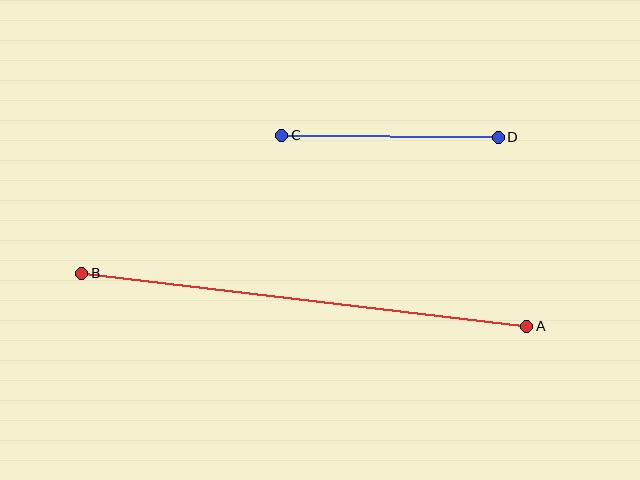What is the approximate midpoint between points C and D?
The midpoint is at approximately (390, 136) pixels.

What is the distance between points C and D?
The distance is approximately 216 pixels.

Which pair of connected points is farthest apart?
Points A and B are farthest apart.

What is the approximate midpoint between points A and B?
The midpoint is at approximately (304, 300) pixels.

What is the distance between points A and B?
The distance is approximately 448 pixels.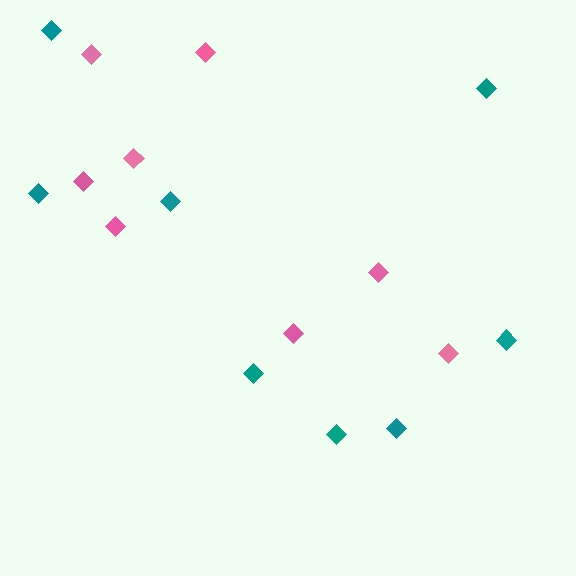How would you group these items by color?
There are 2 groups: one group of pink diamonds (8) and one group of teal diamonds (8).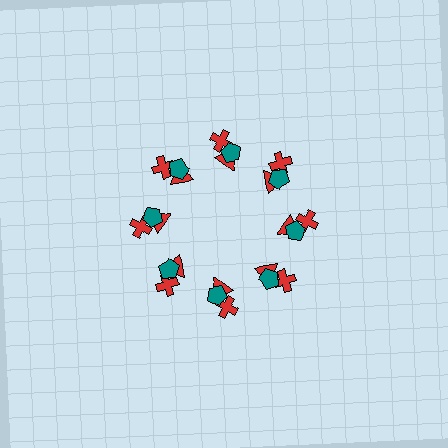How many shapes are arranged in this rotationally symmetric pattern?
There are 24 shapes, arranged in 8 groups of 3.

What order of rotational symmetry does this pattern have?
This pattern has 8-fold rotational symmetry.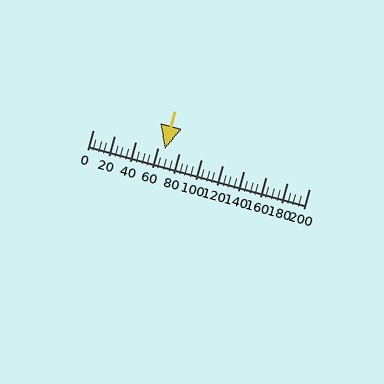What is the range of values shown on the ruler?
The ruler shows values from 0 to 200.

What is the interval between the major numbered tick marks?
The major tick marks are spaced 20 units apart.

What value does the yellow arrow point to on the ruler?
The yellow arrow points to approximately 66.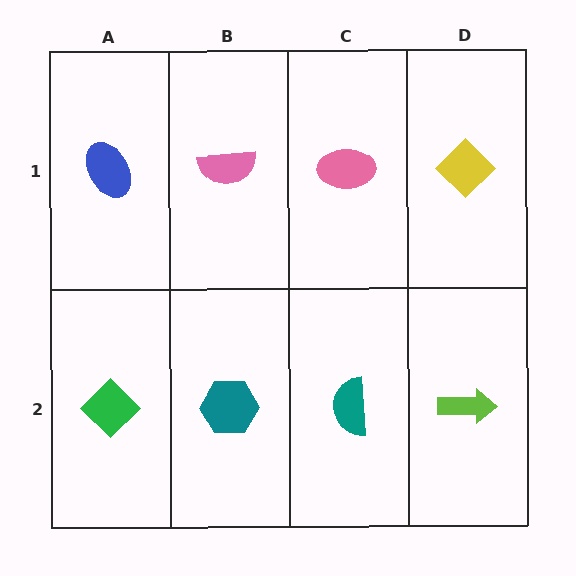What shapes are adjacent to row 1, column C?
A teal semicircle (row 2, column C), a pink semicircle (row 1, column B), a yellow diamond (row 1, column D).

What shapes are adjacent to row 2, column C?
A pink ellipse (row 1, column C), a teal hexagon (row 2, column B), a lime arrow (row 2, column D).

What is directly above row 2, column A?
A blue ellipse.